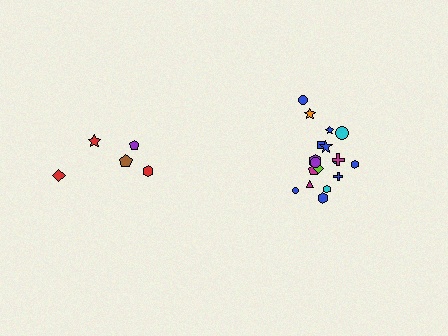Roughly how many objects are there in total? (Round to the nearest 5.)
Roughly 25 objects in total.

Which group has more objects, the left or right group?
The right group.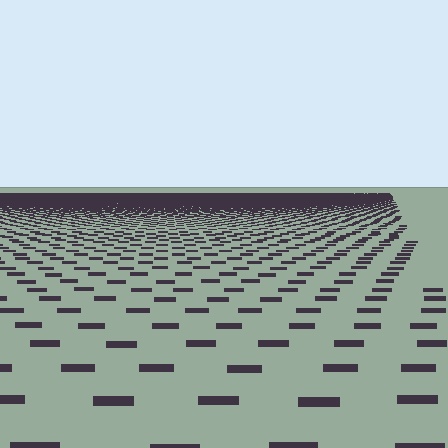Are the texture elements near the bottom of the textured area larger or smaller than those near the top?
Larger. Near the bottom, elements are closer to the viewer and appear at a bigger on-screen size.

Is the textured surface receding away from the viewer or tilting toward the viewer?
The surface is receding away from the viewer. Texture elements get smaller and denser toward the top.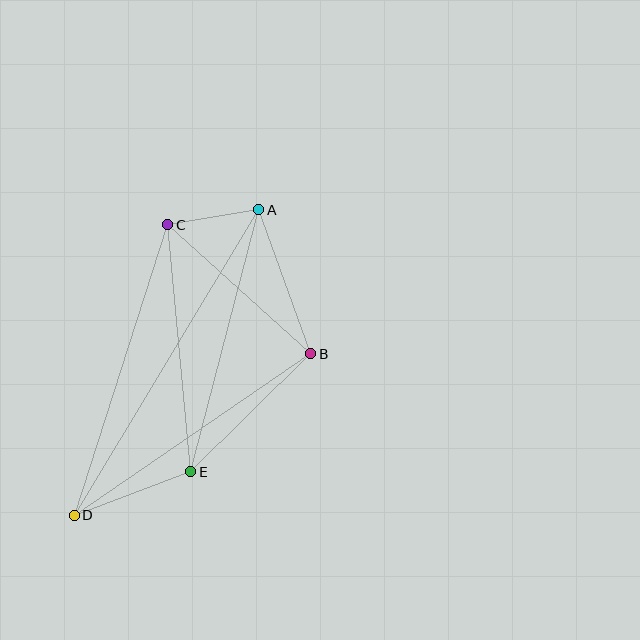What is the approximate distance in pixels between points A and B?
The distance between A and B is approximately 153 pixels.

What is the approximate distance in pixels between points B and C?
The distance between B and C is approximately 193 pixels.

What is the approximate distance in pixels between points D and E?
The distance between D and E is approximately 124 pixels.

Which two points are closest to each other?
Points A and C are closest to each other.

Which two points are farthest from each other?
Points A and D are farthest from each other.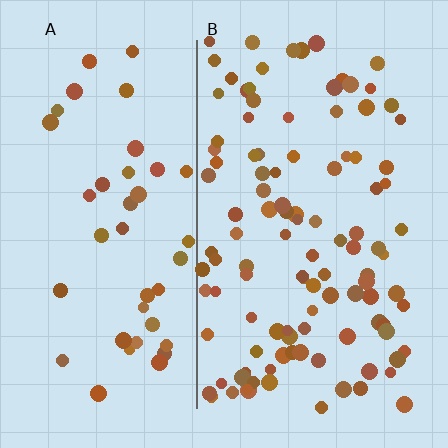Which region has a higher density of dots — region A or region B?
B (the right).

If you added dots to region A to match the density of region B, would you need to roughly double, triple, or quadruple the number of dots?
Approximately triple.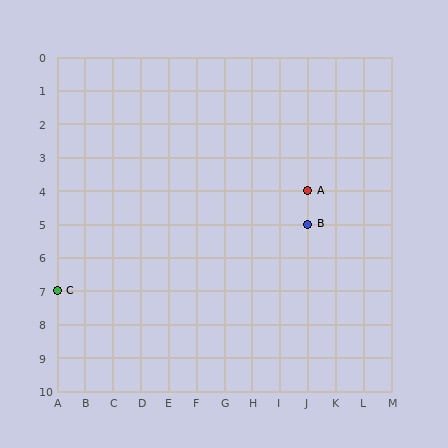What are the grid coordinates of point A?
Point A is at grid coordinates (J, 4).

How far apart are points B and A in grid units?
Points B and A are 1 row apart.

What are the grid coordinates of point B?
Point B is at grid coordinates (J, 5).